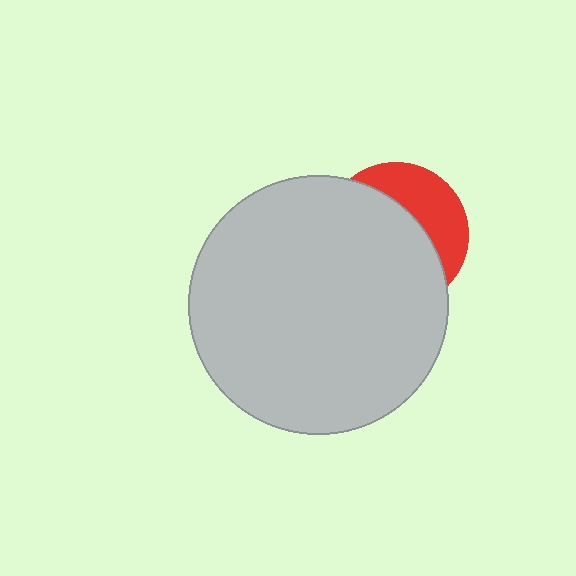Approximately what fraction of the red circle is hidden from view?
Roughly 66% of the red circle is hidden behind the light gray circle.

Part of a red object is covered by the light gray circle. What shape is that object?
It is a circle.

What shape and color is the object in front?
The object in front is a light gray circle.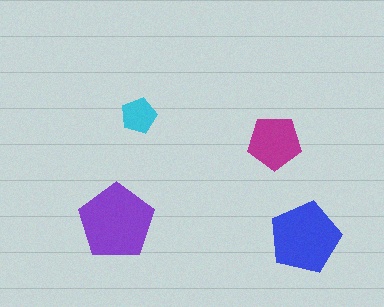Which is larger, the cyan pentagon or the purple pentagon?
The purple one.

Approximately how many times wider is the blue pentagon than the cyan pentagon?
About 2 times wider.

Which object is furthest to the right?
The blue pentagon is rightmost.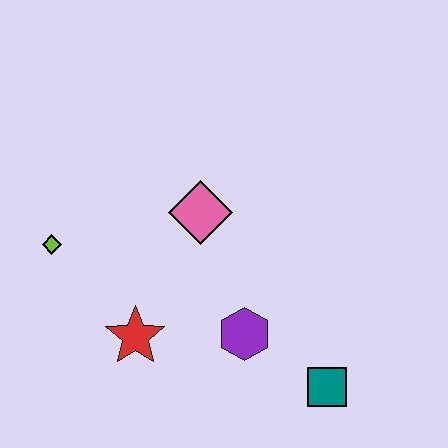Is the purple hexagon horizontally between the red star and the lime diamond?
No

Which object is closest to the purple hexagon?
The teal square is closest to the purple hexagon.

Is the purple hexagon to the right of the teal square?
No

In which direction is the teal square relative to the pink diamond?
The teal square is below the pink diamond.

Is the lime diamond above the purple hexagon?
Yes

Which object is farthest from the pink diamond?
The teal square is farthest from the pink diamond.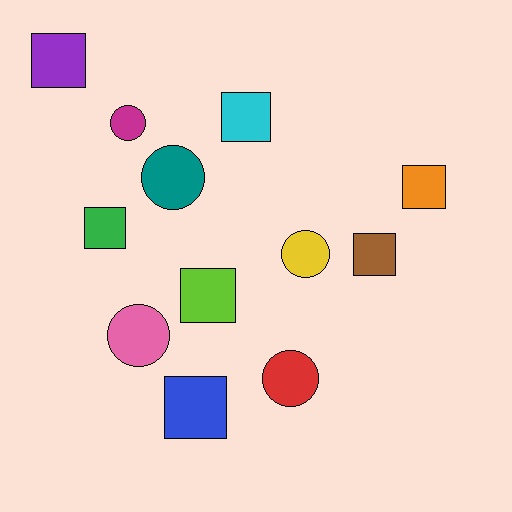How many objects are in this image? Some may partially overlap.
There are 12 objects.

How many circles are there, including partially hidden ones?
There are 5 circles.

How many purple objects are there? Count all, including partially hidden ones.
There is 1 purple object.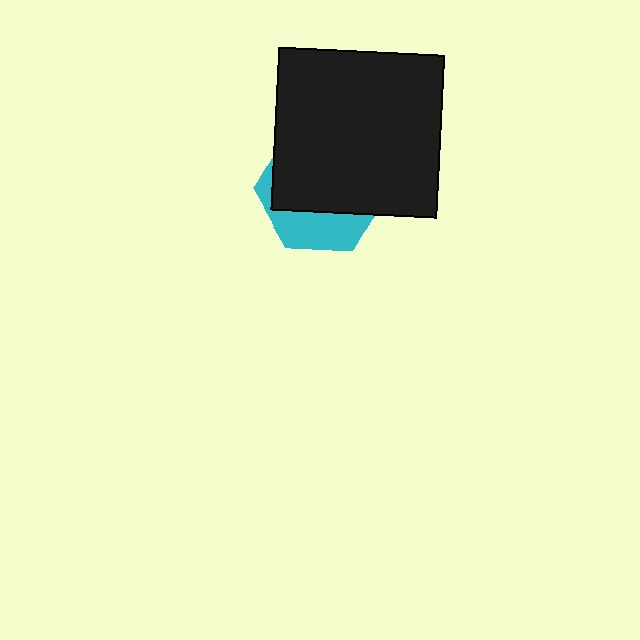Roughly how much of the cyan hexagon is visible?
A small part of it is visible (roughly 31%).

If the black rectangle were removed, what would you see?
You would see the complete cyan hexagon.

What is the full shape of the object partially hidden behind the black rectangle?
The partially hidden object is a cyan hexagon.